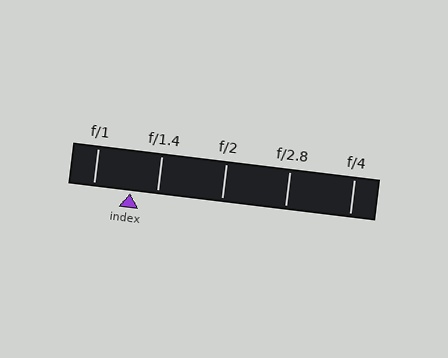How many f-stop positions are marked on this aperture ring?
There are 5 f-stop positions marked.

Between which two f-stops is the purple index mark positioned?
The index mark is between f/1 and f/1.4.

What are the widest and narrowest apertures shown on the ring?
The widest aperture shown is f/1 and the narrowest is f/4.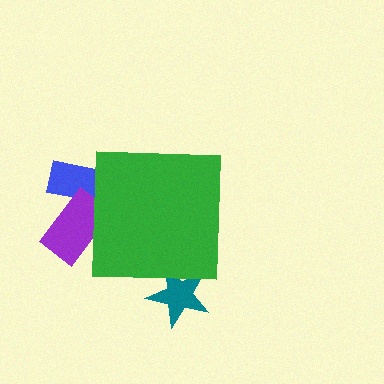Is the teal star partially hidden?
Yes, the teal star is partially hidden behind the green square.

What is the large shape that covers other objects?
A green square.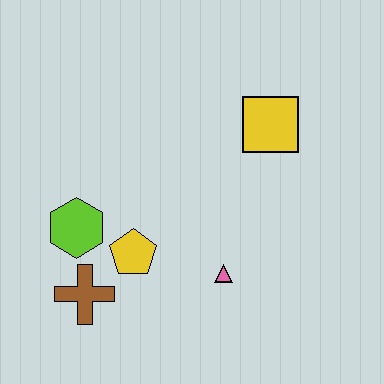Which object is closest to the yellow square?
The pink triangle is closest to the yellow square.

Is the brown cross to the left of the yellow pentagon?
Yes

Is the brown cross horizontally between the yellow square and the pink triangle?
No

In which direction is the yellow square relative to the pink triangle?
The yellow square is above the pink triangle.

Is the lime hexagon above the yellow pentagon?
Yes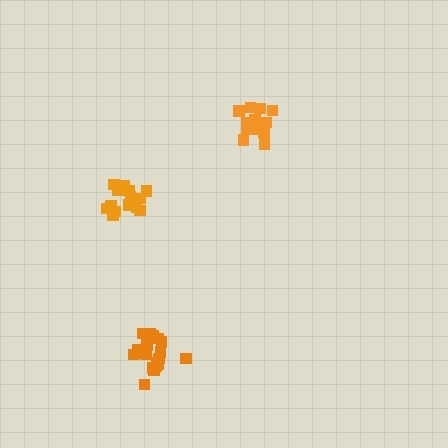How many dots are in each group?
Group 1: 19 dots, Group 2: 16 dots, Group 3: 17 dots (52 total).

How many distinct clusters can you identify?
There are 3 distinct clusters.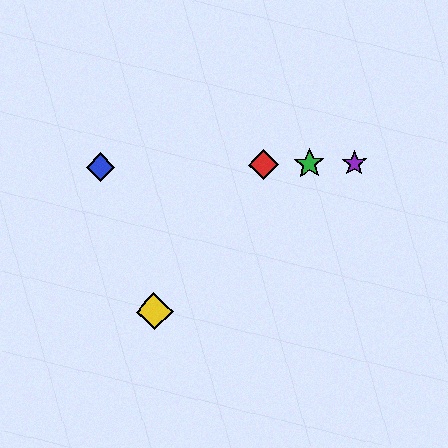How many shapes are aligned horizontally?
4 shapes (the red diamond, the blue diamond, the green star, the purple star) are aligned horizontally.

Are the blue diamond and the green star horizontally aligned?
Yes, both are at y≈168.